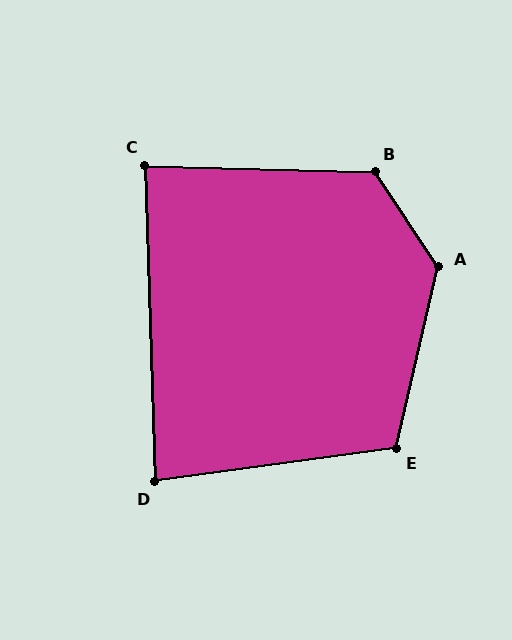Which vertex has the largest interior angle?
A, at approximately 133 degrees.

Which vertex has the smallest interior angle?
D, at approximately 84 degrees.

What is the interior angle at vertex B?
Approximately 125 degrees (obtuse).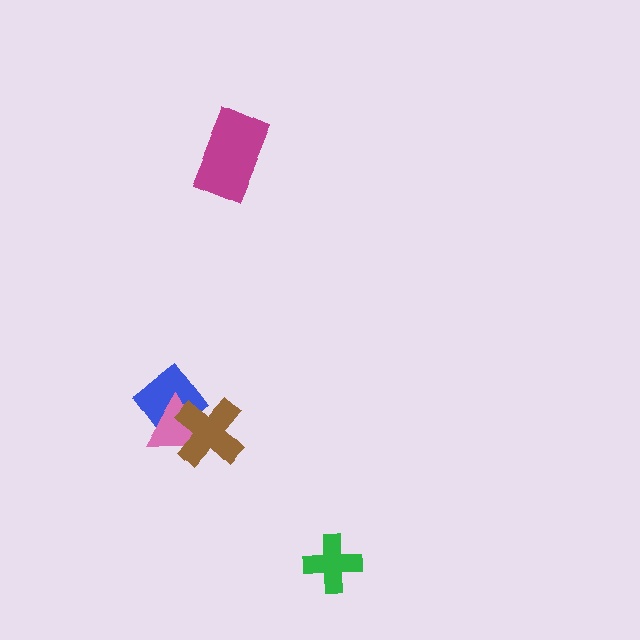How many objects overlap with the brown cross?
2 objects overlap with the brown cross.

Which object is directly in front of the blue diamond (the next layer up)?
The pink triangle is directly in front of the blue diamond.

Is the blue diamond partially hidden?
Yes, it is partially covered by another shape.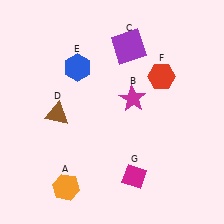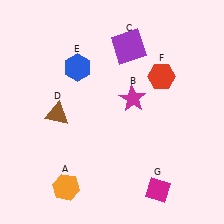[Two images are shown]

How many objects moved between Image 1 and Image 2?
1 object moved between the two images.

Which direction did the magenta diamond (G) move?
The magenta diamond (G) moved right.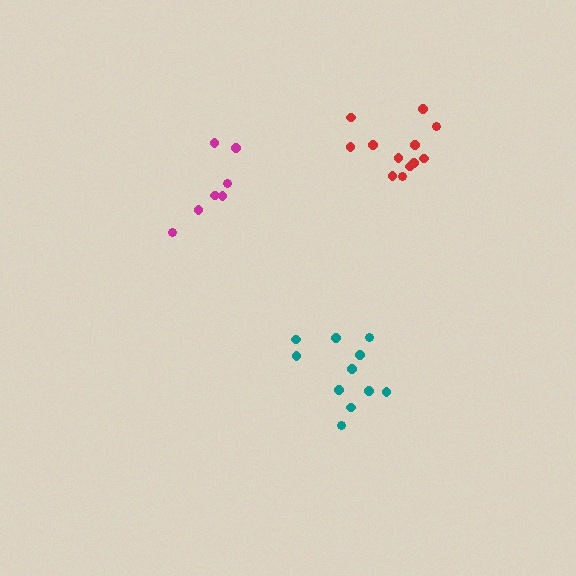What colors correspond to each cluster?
The clusters are colored: teal, magenta, red.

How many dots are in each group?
Group 1: 11 dots, Group 2: 7 dots, Group 3: 12 dots (30 total).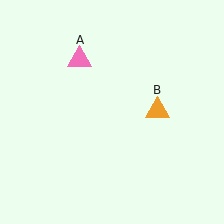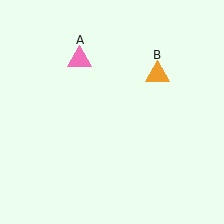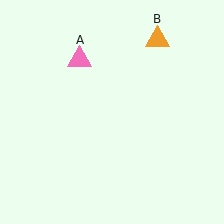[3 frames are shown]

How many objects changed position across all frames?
1 object changed position: orange triangle (object B).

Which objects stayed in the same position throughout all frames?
Pink triangle (object A) remained stationary.